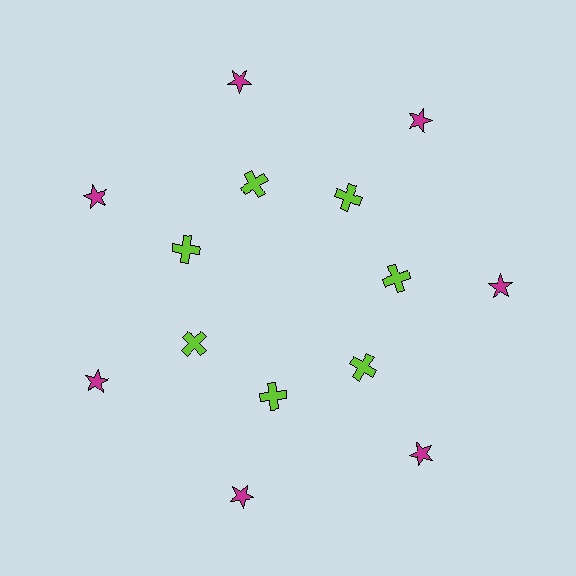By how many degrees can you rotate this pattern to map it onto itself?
The pattern maps onto itself every 51 degrees of rotation.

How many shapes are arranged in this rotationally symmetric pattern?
There are 14 shapes, arranged in 7 groups of 2.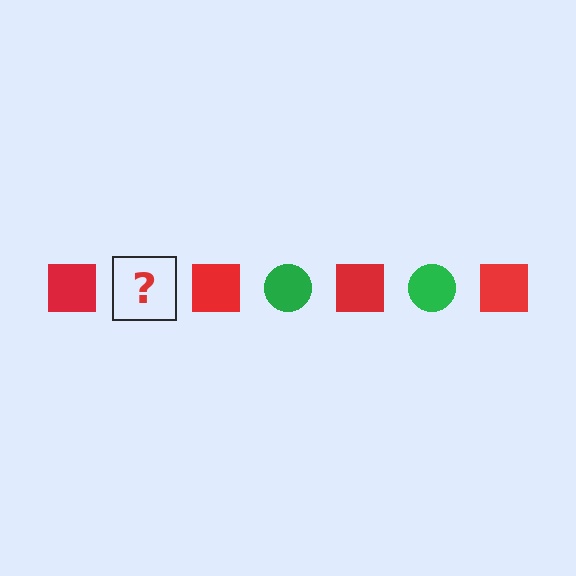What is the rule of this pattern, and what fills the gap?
The rule is that the pattern alternates between red square and green circle. The gap should be filled with a green circle.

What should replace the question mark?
The question mark should be replaced with a green circle.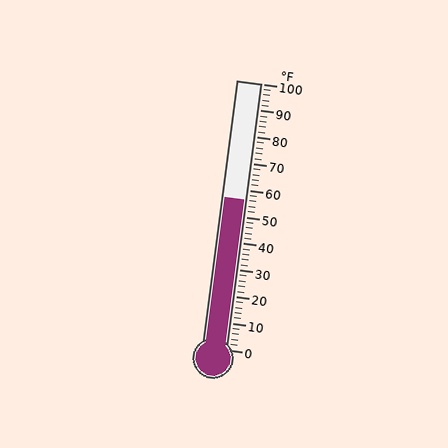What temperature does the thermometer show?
The thermometer shows approximately 56°F.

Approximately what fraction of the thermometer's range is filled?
The thermometer is filled to approximately 55% of its range.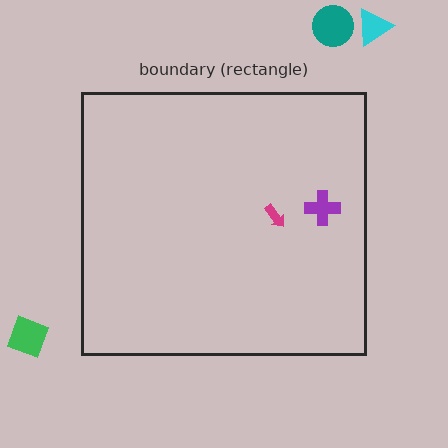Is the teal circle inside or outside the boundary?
Outside.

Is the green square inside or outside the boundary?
Outside.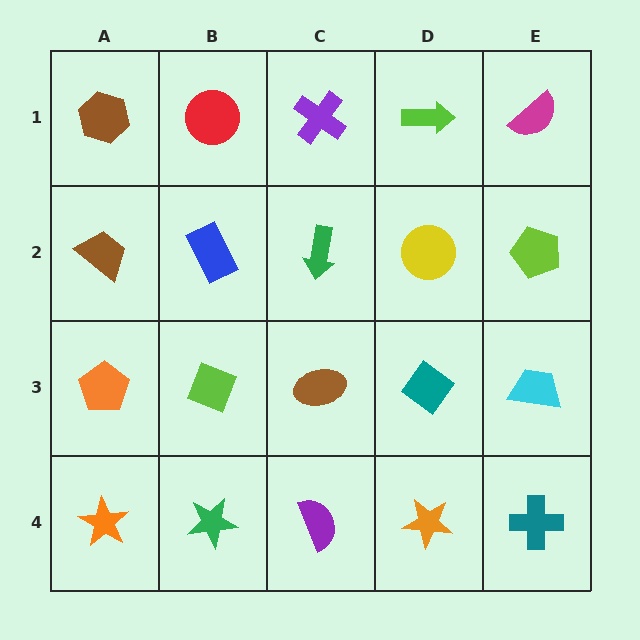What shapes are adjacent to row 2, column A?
A brown hexagon (row 1, column A), an orange pentagon (row 3, column A), a blue rectangle (row 2, column B).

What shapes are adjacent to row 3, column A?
A brown trapezoid (row 2, column A), an orange star (row 4, column A), a lime diamond (row 3, column B).